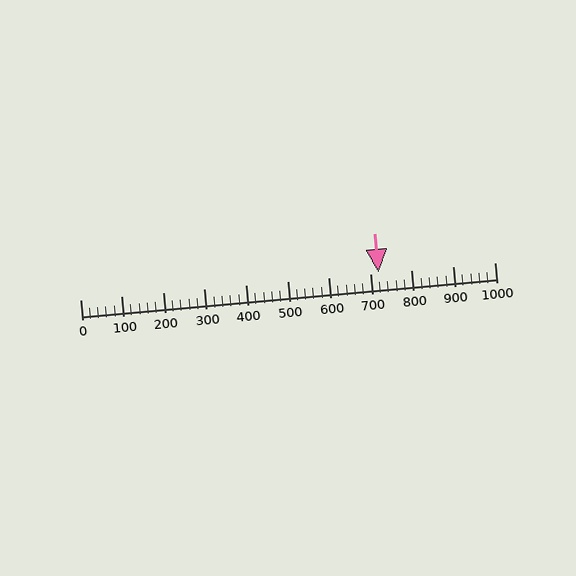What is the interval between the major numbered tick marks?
The major tick marks are spaced 100 units apart.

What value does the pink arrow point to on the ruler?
The pink arrow points to approximately 719.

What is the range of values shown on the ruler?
The ruler shows values from 0 to 1000.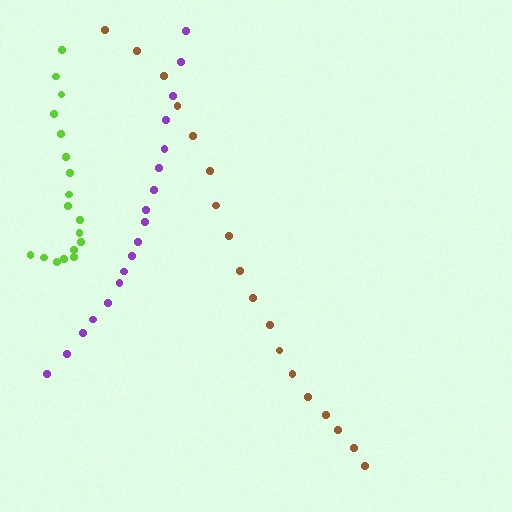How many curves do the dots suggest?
There are 3 distinct paths.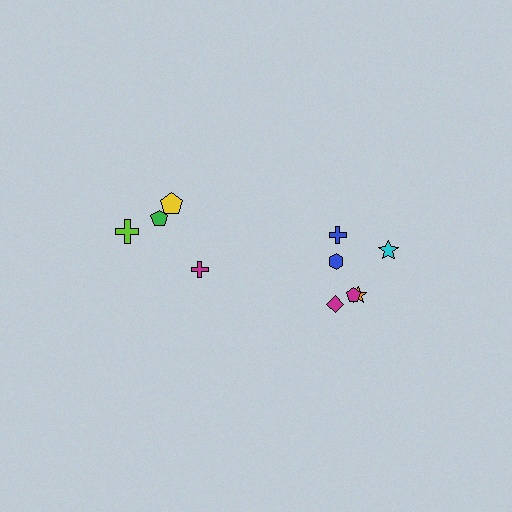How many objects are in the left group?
There are 4 objects.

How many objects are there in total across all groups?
There are 10 objects.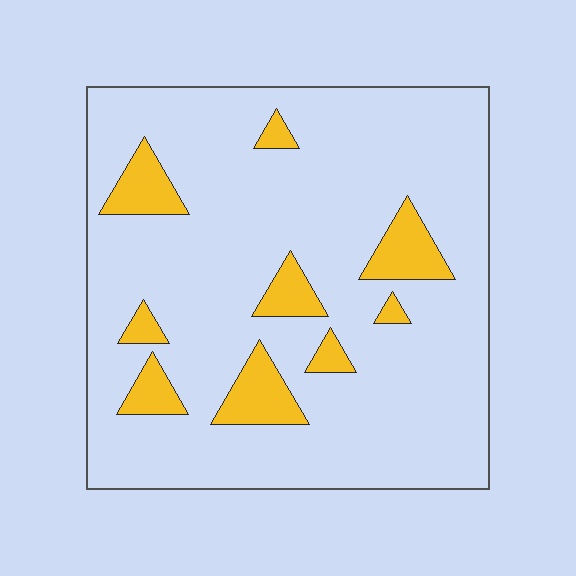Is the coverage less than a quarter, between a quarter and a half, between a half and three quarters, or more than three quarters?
Less than a quarter.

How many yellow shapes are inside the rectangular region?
9.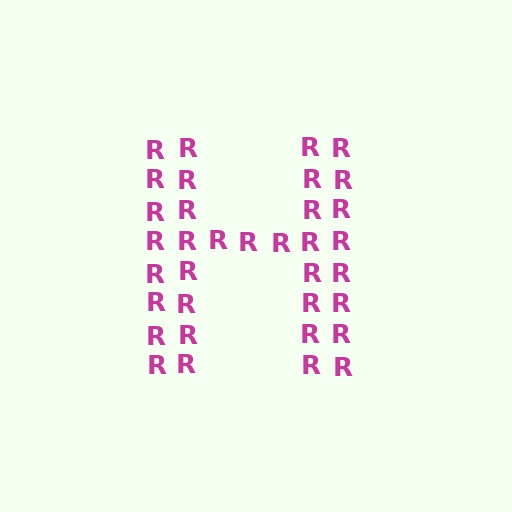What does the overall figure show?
The overall figure shows the letter H.